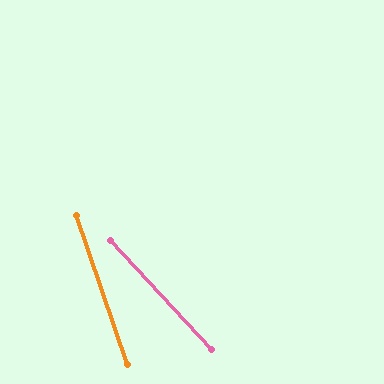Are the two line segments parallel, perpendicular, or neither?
Neither parallel nor perpendicular — they differ by about 24°.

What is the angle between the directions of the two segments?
Approximately 24 degrees.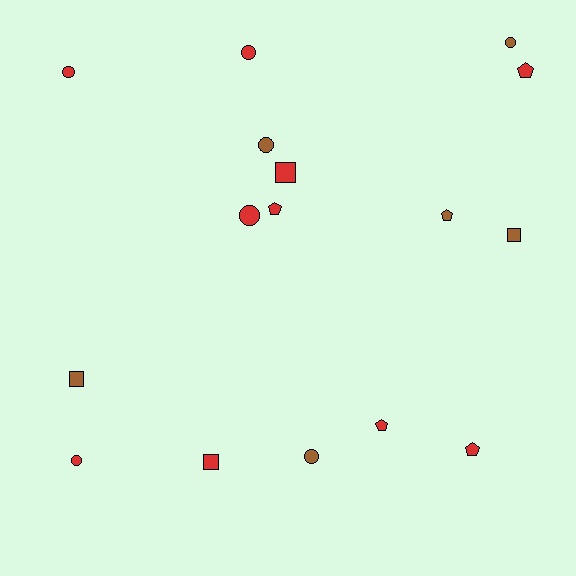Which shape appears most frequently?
Circle, with 7 objects.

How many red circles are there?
There are 4 red circles.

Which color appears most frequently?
Red, with 10 objects.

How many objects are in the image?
There are 16 objects.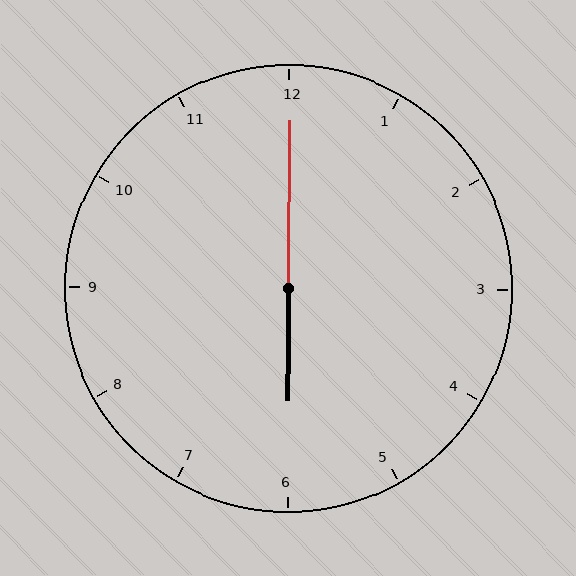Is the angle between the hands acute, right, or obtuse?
It is obtuse.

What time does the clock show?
6:00.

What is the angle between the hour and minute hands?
Approximately 180 degrees.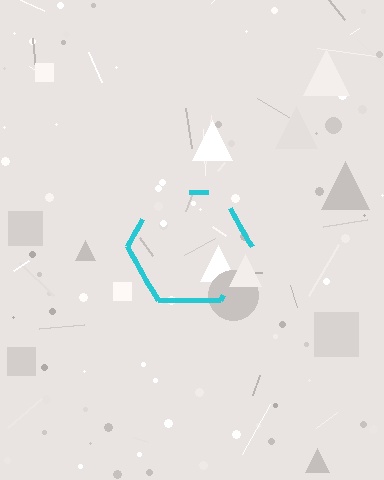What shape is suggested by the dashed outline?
The dashed outline suggests a hexagon.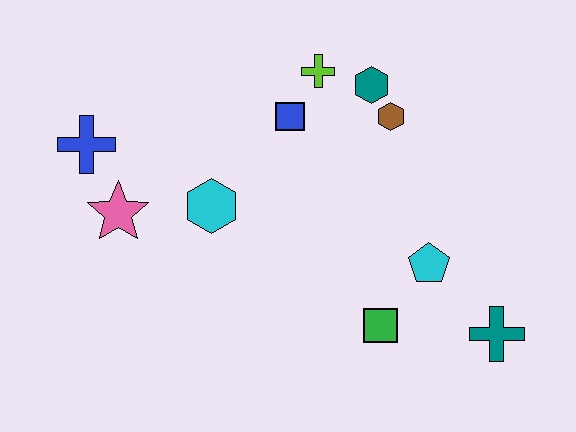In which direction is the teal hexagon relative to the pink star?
The teal hexagon is to the right of the pink star.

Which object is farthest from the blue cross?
The teal cross is farthest from the blue cross.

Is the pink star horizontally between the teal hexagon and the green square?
No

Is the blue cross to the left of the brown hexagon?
Yes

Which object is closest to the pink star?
The blue cross is closest to the pink star.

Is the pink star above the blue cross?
No